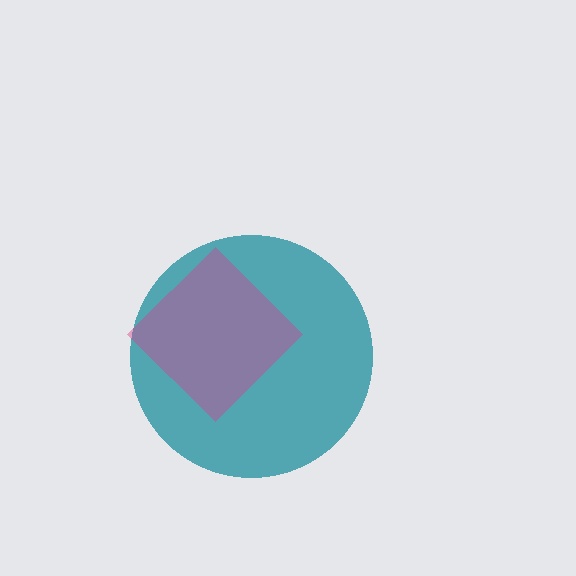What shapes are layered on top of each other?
The layered shapes are: a teal circle, a magenta diamond.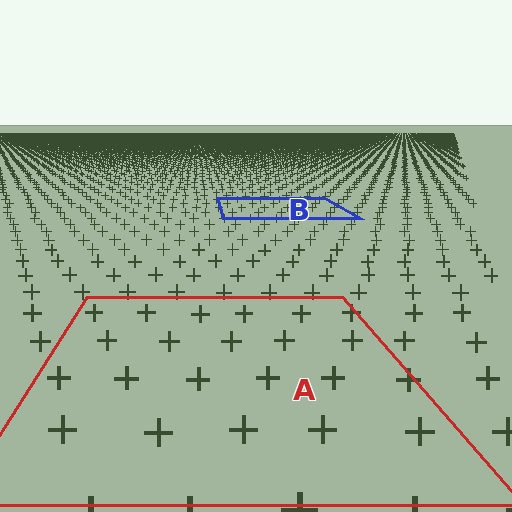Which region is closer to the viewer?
Region A is closer. The texture elements there are larger and more spread out.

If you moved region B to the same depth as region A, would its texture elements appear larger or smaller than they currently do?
They would appear larger. At a closer depth, the same texture elements are projected at a bigger on-screen size.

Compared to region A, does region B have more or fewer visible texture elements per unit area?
Region B has more texture elements per unit area — they are packed more densely because it is farther away.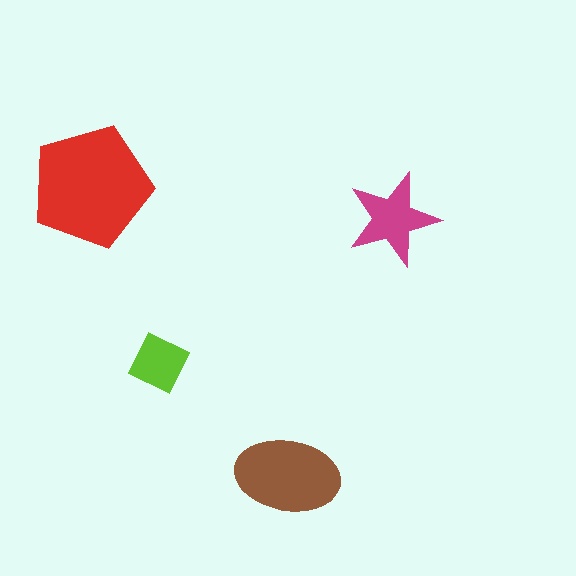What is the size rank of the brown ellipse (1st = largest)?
2nd.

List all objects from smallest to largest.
The lime diamond, the magenta star, the brown ellipse, the red pentagon.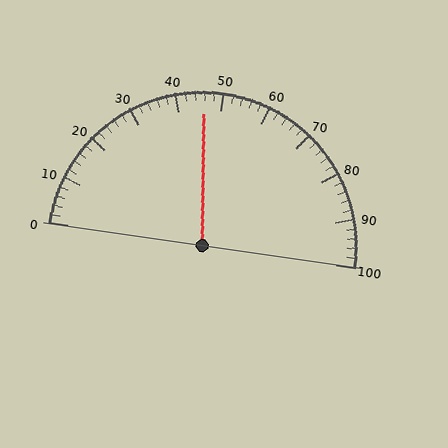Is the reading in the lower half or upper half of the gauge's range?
The reading is in the lower half of the range (0 to 100).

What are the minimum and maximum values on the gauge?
The gauge ranges from 0 to 100.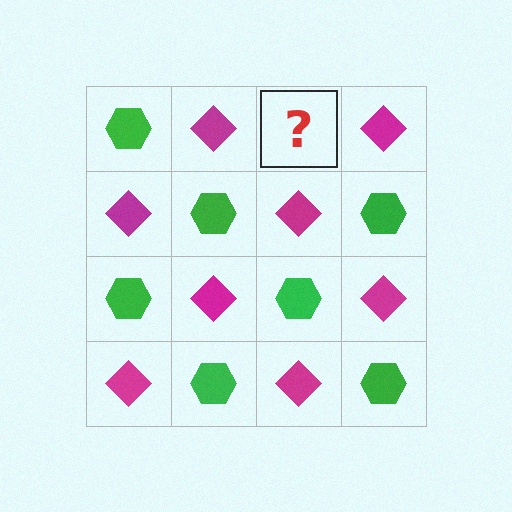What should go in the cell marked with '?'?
The missing cell should contain a green hexagon.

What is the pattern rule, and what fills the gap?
The rule is that it alternates green hexagon and magenta diamond in a checkerboard pattern. The gap should be filled with a green hexagon.